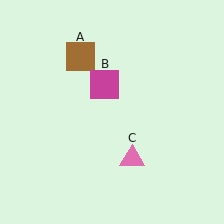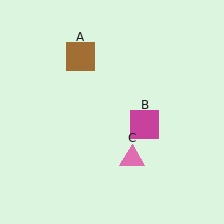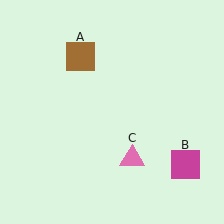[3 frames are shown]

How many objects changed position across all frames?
1 object changed position: magenta square (object B).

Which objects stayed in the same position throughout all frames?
Brown square (object A) and pink triangle (object C) remained stationary.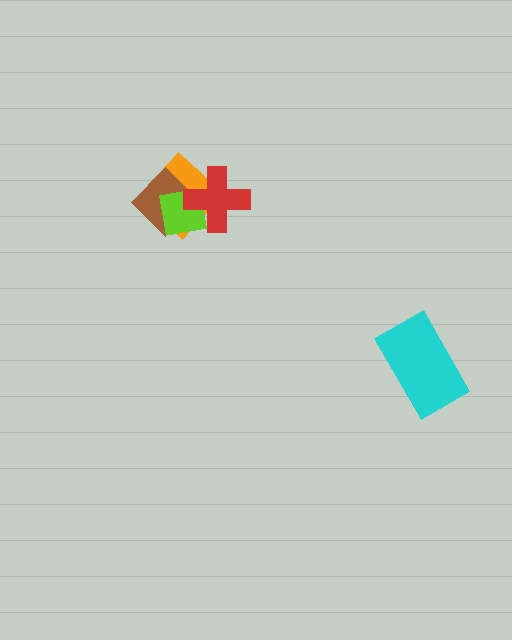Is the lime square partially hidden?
Yes, it is partially covered by another shape.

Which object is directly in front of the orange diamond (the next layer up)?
The brown diamond is directly in front of the orange diamond.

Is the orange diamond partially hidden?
Yes, it is partially covered by another shape.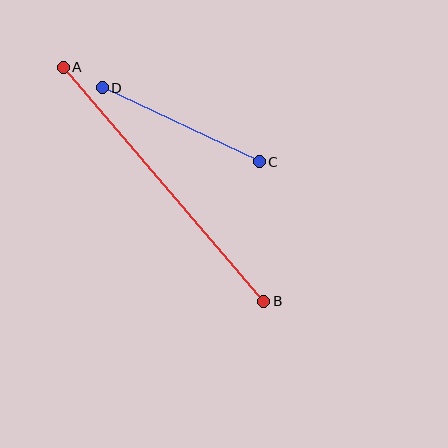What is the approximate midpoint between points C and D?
The midpoint is at approximately (181, 125) pixels.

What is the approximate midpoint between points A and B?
The midpoint is at approximately (163, 184) pixels.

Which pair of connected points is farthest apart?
Points A and B are farthest apart.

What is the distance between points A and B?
The distance is approximately 308 pixels.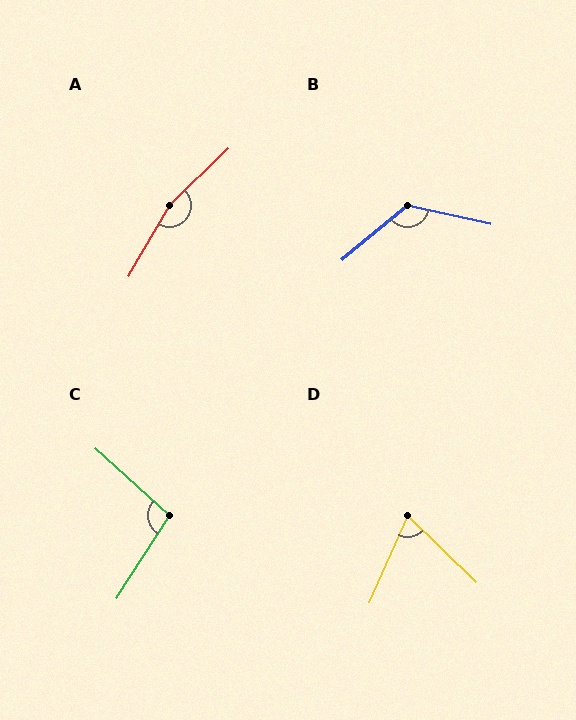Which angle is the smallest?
D, at approximately 70 degrees.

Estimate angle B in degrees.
Approximately 127 degrees.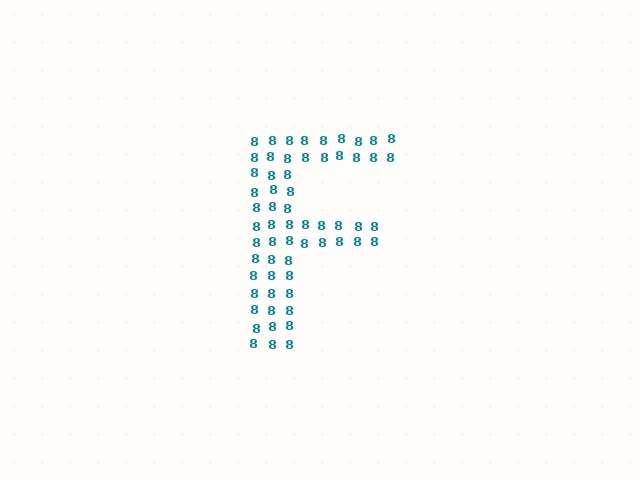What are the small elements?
The small elements are digit 8's.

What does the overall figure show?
The overall figure shows the letter F.